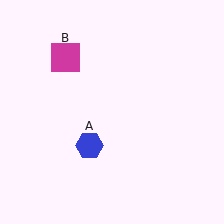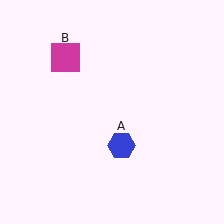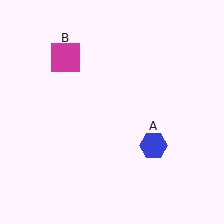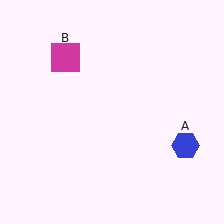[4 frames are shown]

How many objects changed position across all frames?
1 object changed position: blue hexagon (object A).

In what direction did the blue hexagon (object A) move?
The blue hexagon (object A) moved right.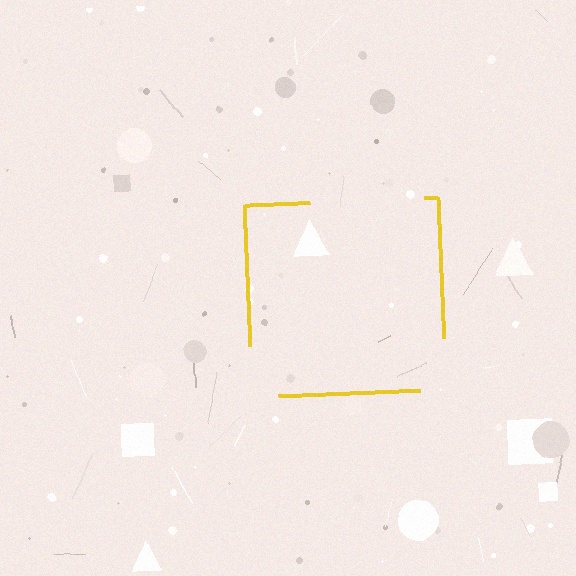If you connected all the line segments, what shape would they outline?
They would outline a square.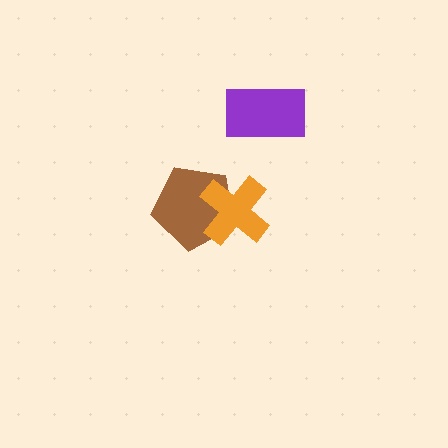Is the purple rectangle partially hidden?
No, no other shape covers it.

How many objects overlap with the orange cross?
1 object overlaps with the orange cross.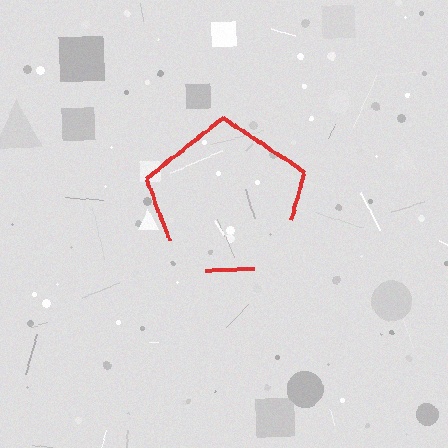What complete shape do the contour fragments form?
The contour fragments form a pentagon.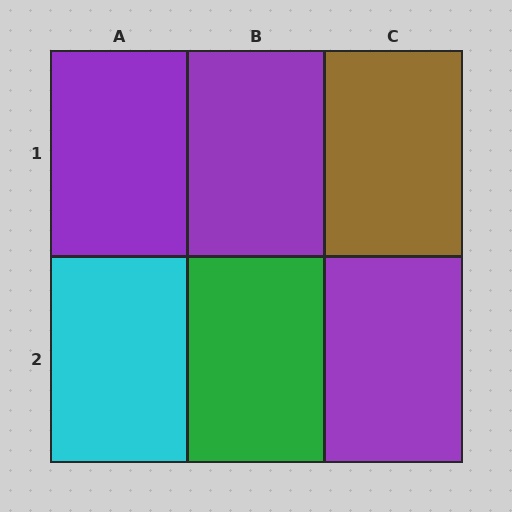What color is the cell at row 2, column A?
Cyan.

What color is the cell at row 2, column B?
Green.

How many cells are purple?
3 cells are purple.